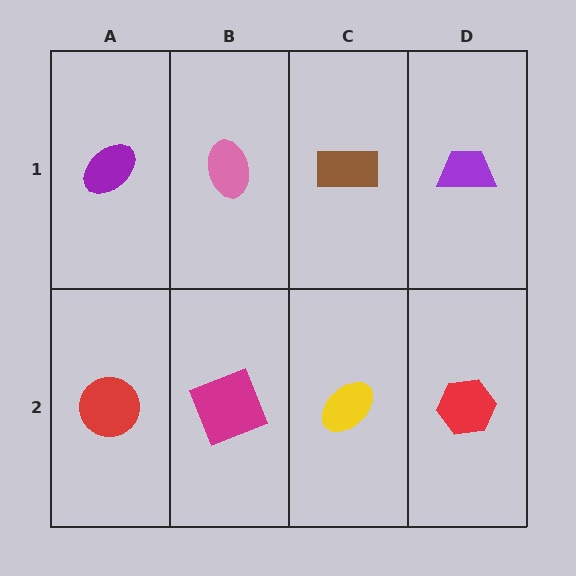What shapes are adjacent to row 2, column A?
A purple ellipse (row 1, column A), a magenta square (row 2, column B).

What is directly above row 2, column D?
A purple trapezoid.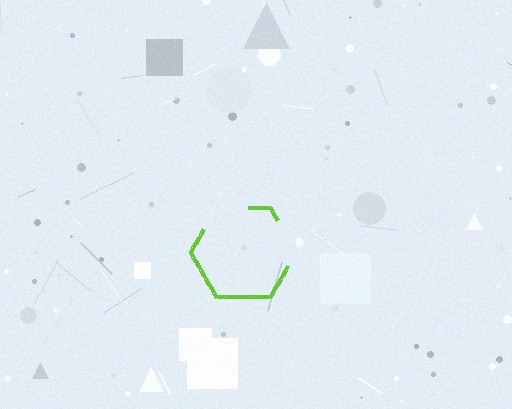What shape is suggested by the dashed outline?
The dashed outline suggests a hexagon.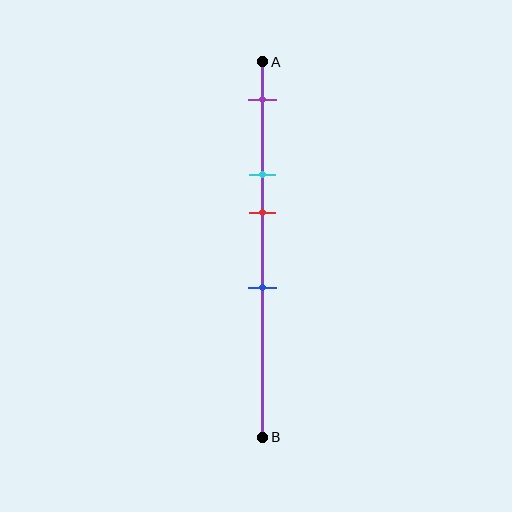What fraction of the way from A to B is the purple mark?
The purple mark is approximately 10% (0.1) of the way from A to B.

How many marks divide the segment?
There are 4 marks dividing the segment.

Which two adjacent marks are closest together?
The cyan and red marks are the closest adjacent pair.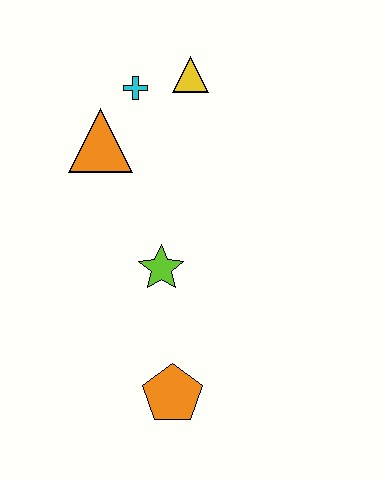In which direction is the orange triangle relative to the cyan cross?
The orange triangle is below the cyan cross.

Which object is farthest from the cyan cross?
The orange pentagon is farthest from the cyan cross.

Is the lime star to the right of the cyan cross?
Yes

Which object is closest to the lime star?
The orange pentagon is closest to the lime star.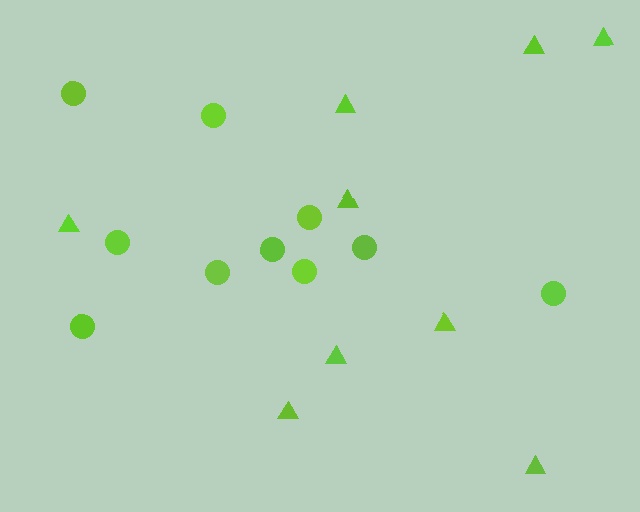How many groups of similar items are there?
There are 2 groups: one group of triangles (9) and one group of circles (10).